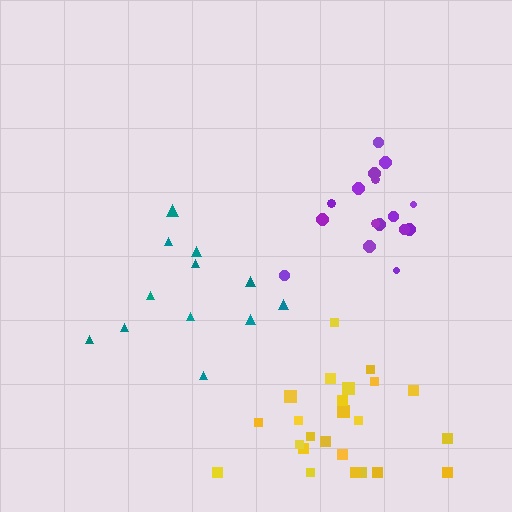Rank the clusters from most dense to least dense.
purple, yellow, teal.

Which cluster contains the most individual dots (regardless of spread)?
Yellow (24).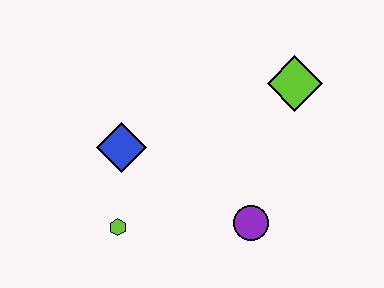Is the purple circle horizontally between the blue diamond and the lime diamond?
Yes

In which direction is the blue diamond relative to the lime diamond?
The blue diamond is to the left of the lime diamond.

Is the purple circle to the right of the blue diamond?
Yes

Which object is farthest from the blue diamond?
The lime diamond is farthest from the blue diamond.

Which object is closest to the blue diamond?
The lime hexagon is closest to the blue diamond.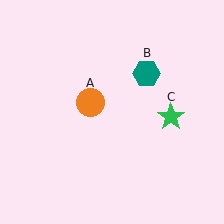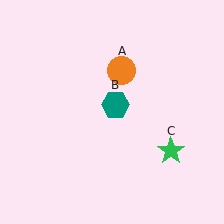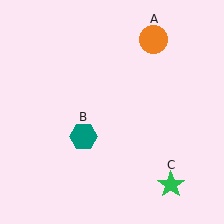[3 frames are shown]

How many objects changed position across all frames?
3 objects changed position: orange circle (object A), teal hexagon (object B), green star (object C).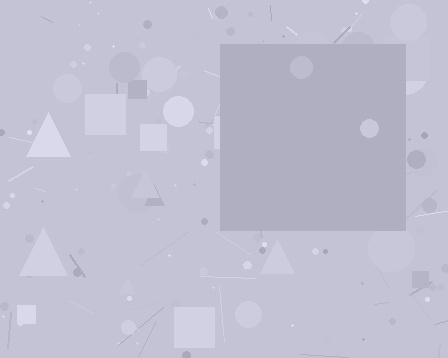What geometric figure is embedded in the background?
A square is embedded in the background.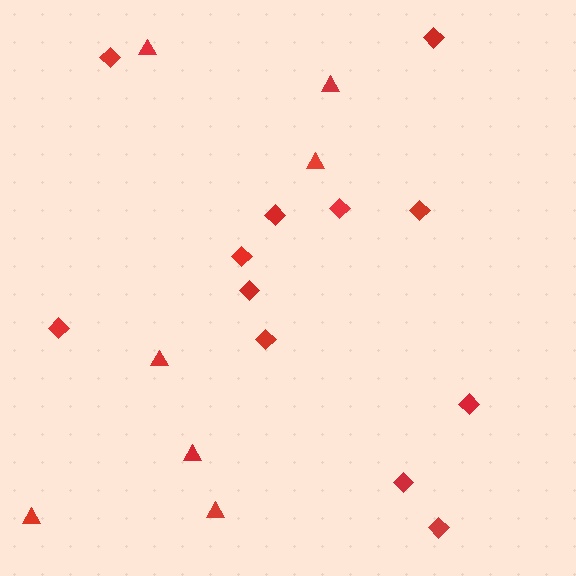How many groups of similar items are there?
There are 2 groups: one group of triangles (7) and one group of diamonds (12).